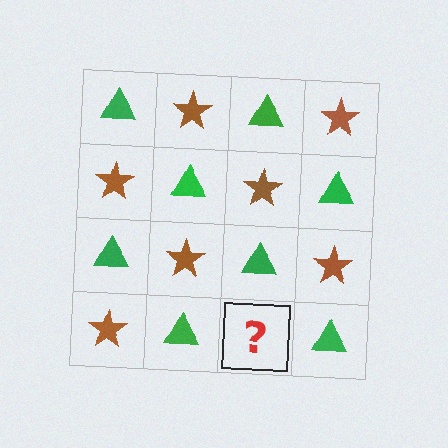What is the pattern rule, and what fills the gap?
The rule is that it alternates green triangle and brown star in a checkerboard pattern. The gap should be filled with a brown star.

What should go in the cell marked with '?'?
The missing cell should contain a brown star.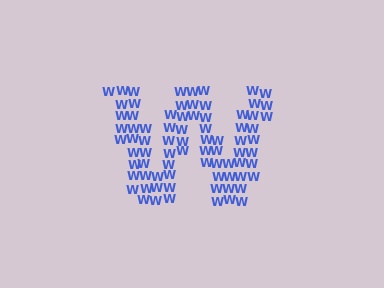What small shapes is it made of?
It is made of small letter W's.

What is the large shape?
The large shape is the letter W.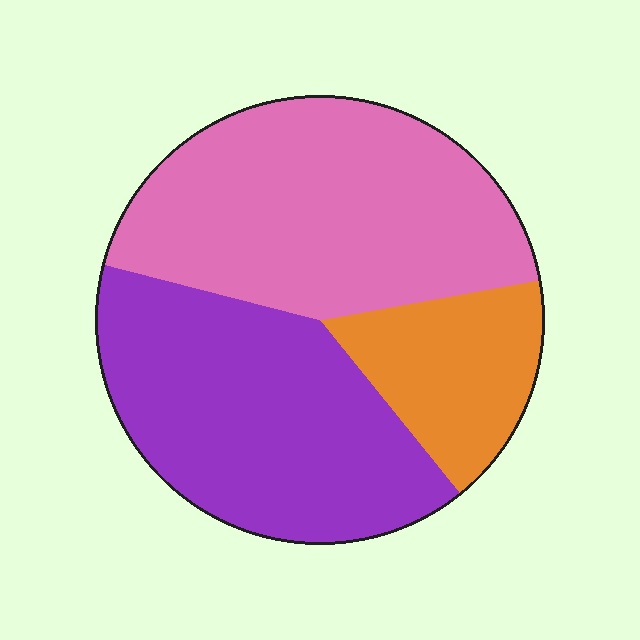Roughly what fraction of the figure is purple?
Purple covers 40% of the figure.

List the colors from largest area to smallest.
From largest to smallest: pink, purple, orange.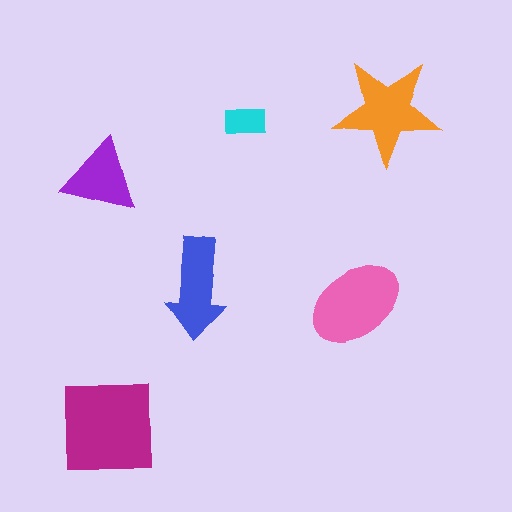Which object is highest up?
The orange star is topmost.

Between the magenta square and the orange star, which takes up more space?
The magenta square.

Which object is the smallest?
The cyan rectangle.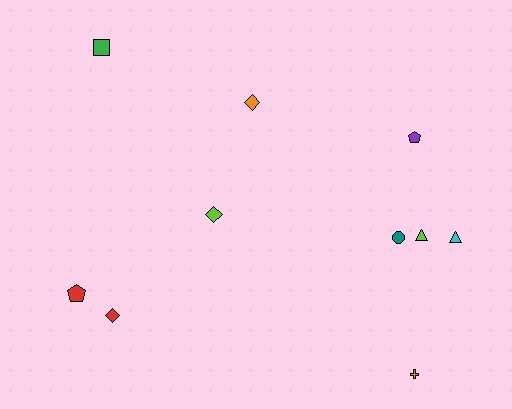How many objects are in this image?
There are 10 objects.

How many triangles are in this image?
There are 2 triangles.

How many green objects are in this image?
There is 1 green object.